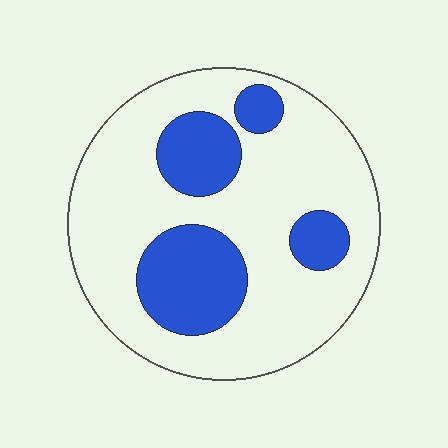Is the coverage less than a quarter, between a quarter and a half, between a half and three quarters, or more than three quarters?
Between a quarter and a half.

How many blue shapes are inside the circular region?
4.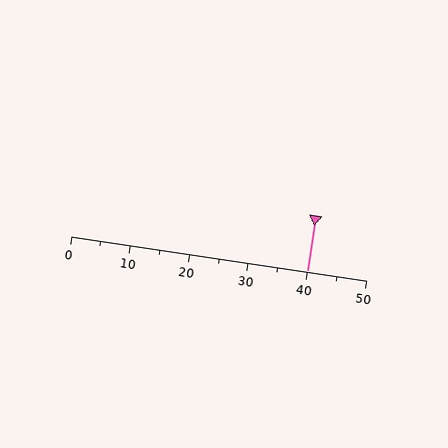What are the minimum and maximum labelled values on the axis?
The axis runs from 0 to 50.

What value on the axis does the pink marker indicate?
The marker indicates approximately 40.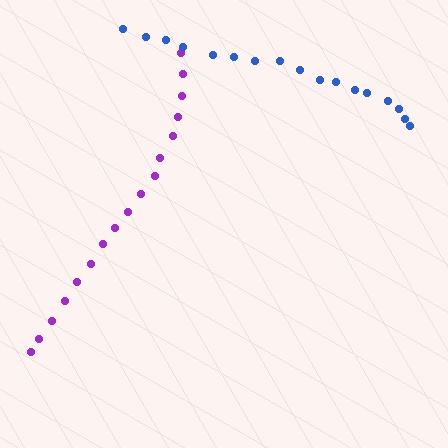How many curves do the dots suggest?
There are 2 distinct paths.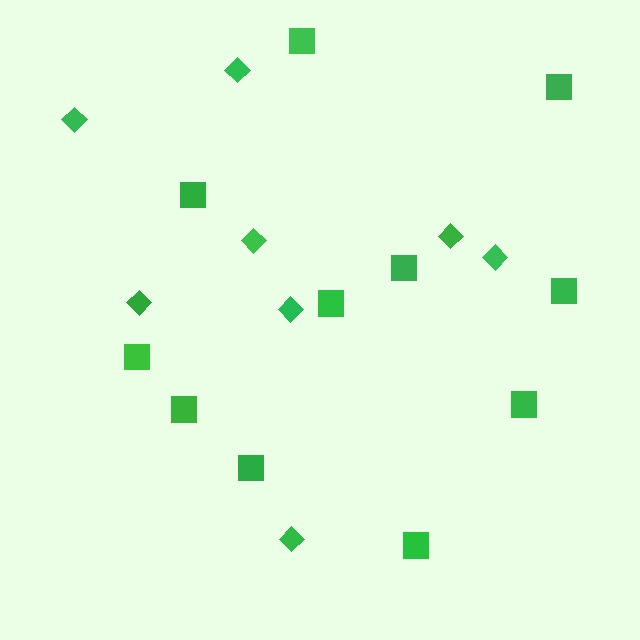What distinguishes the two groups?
There are 2 groups: one group of diamonds (8) and one group of squares (11).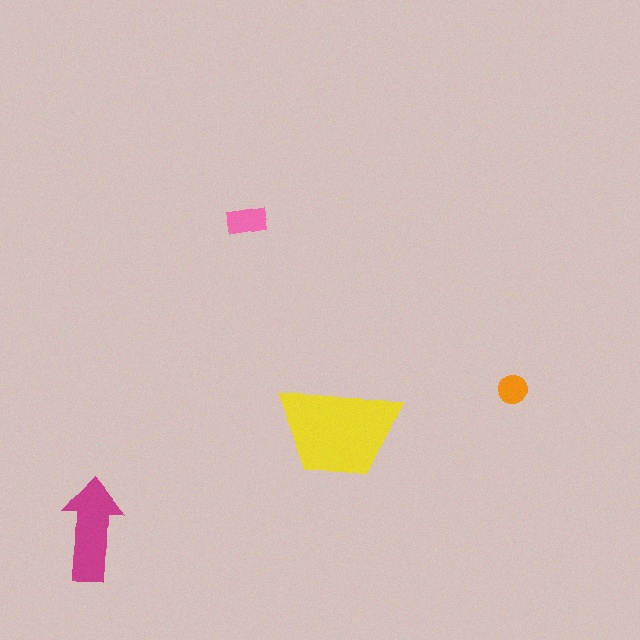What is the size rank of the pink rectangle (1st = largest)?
3rd.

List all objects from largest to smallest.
The yellow trapezoid, the magenta arrow, the pink rectangle, the orange circle.